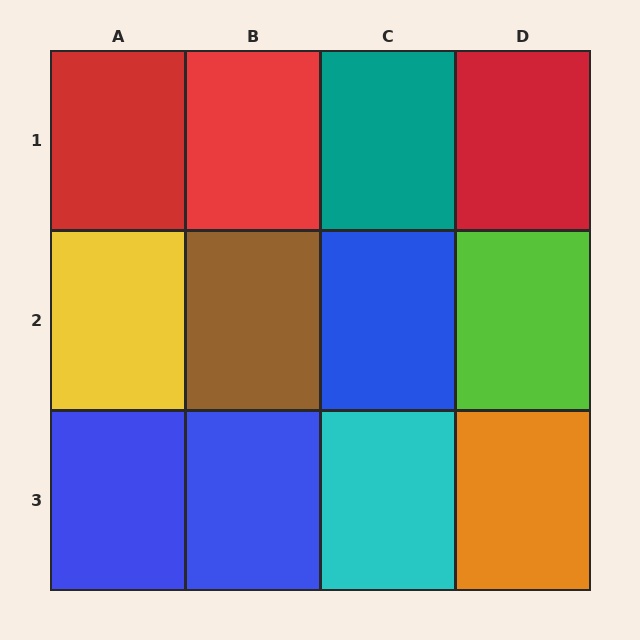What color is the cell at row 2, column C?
Blue.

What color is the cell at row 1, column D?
Red.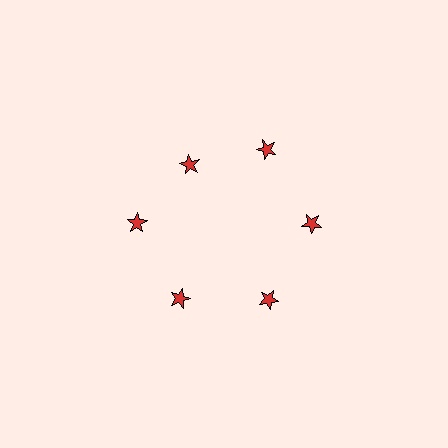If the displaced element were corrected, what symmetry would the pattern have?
It would have 6-fold rotational symmetry — the pattern would map onto itself every 60 degrees.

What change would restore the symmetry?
The symmetry would be restored by moving it outward, back onto the ring so that all 6 stars sit at equal angles and equal distance from the center.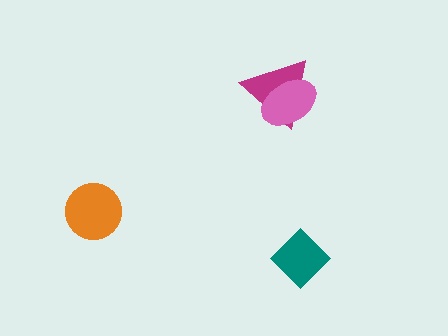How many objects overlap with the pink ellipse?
1 object overlaps with the pink ellipse.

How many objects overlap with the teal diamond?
0 objects overlap with the teal diamond.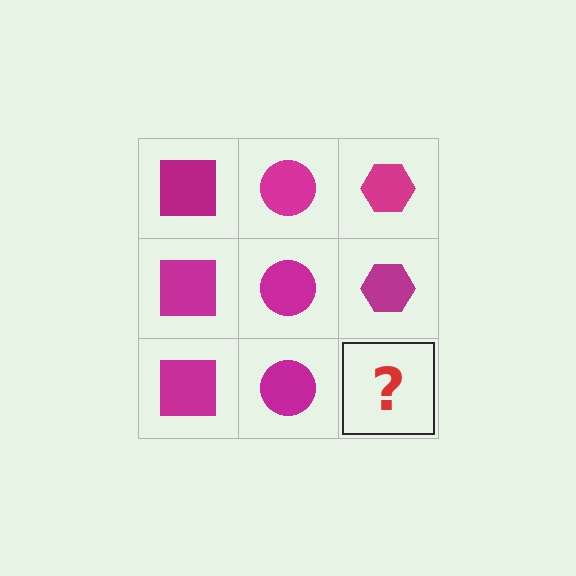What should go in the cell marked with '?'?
The missing cell should contain a magenta hexagon.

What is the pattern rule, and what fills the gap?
The rule is that each column has a consistent shape. The gap should be filled with a magenta hexagon.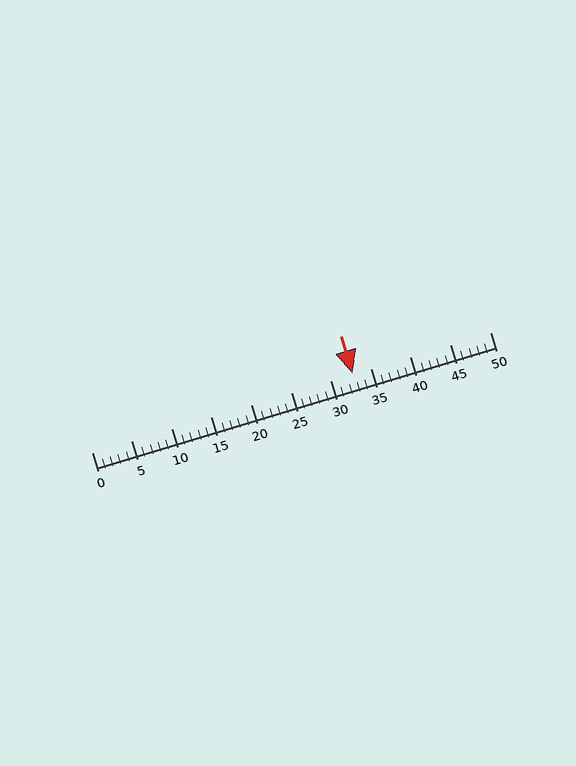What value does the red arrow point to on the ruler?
The red arrow points to approximately 33.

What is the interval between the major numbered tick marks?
The major tick marks are spaced 5 units apart.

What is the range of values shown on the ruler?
The ruler shows values from 0 to 50.